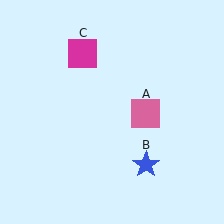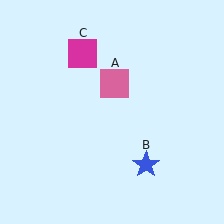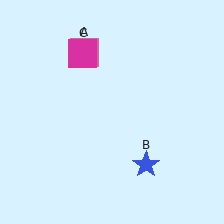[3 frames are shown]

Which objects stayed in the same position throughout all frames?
Blue star (object B) and magenta square (object C) remained stationary.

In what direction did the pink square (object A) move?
The pink square (object A) moved up and to the left.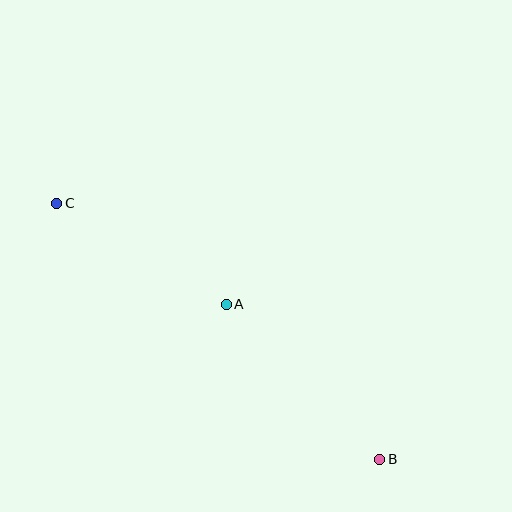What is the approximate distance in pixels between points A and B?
The distance between A and B is approximately 218 pixels.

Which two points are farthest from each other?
Points B and C are farthest from each other.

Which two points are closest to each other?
Points A and C are closest to each other.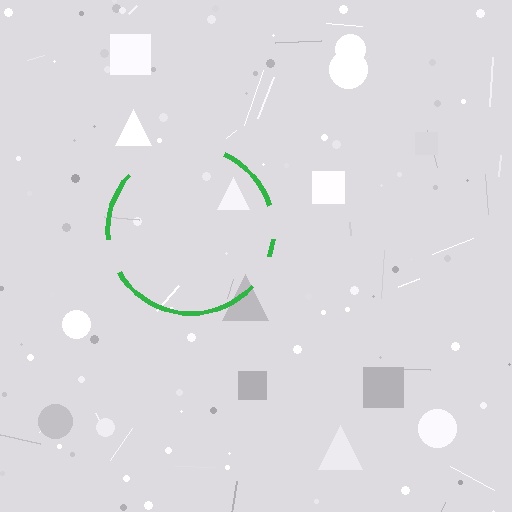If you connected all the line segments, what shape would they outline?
They would outline a circle.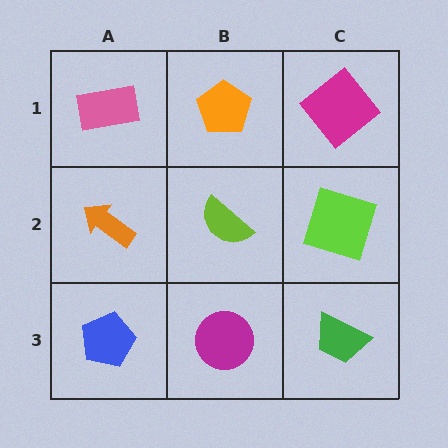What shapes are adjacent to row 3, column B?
A lime semicircle (row 2, column B), a blue pentagon (row 3, column A), a green trapezoid (row 3, column C).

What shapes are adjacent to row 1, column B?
A lime semicircle (row 2, column B), a pink rectangle (row 1, column A), a magenta diamond (row 1, column C).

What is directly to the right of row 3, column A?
A magenta circle.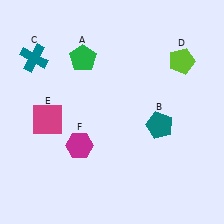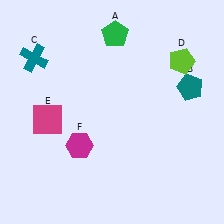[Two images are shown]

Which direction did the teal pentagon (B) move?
The teal pentagon (B) moved up.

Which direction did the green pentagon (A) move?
The green pentagon (A) moved right.